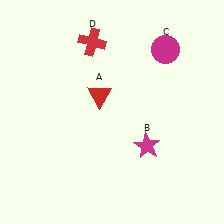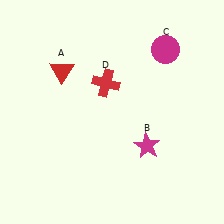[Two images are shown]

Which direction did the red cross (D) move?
The red cross (D) moved down.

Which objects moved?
The objects that moved are: the red triangle (A), the red cross (D).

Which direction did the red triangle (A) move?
The red triangle (A) moved left.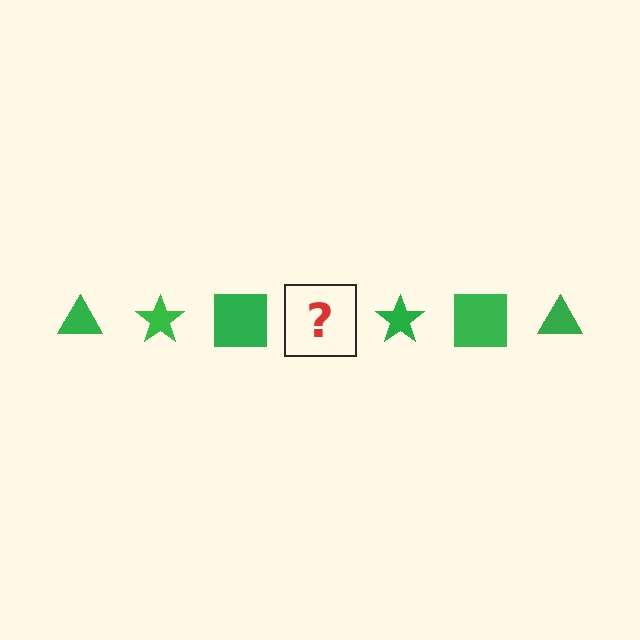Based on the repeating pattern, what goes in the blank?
The blank should be a green triangle.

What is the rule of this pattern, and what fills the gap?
The rule is that the pattern cycles through triangle, star, square shapes in green. The gap should be filled with a green triangle.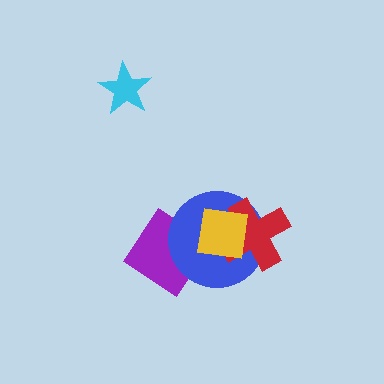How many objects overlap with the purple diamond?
1 object overlaps with the purple diamond.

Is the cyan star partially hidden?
No, no other shape covers it.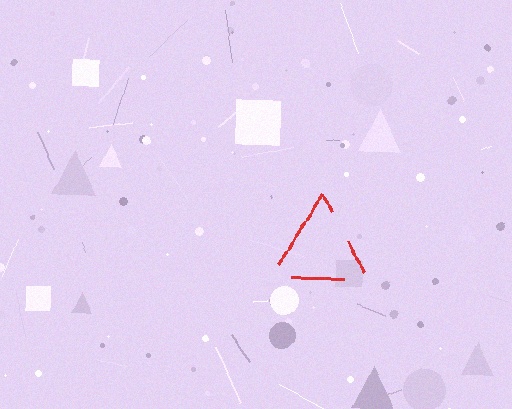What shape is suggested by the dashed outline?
The dashed outline suggests a triangle.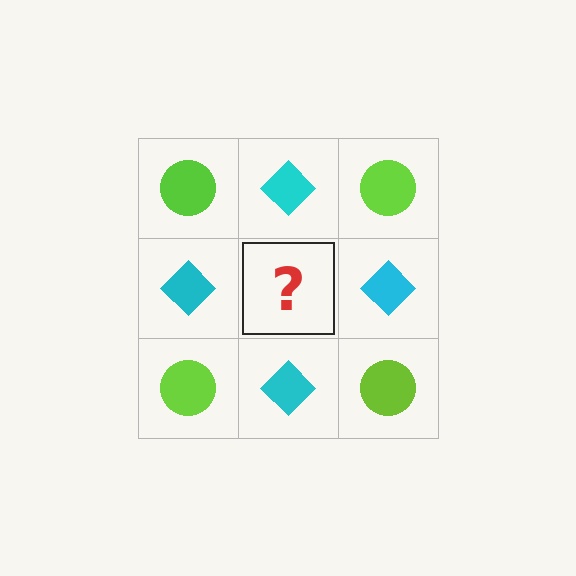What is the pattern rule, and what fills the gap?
The rule is that it alternates lime circle and cyan diamond in a checkerboard pattern. The gap should be filled with a lime circle.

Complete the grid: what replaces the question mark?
The question mark should be replaced with a lime circle.